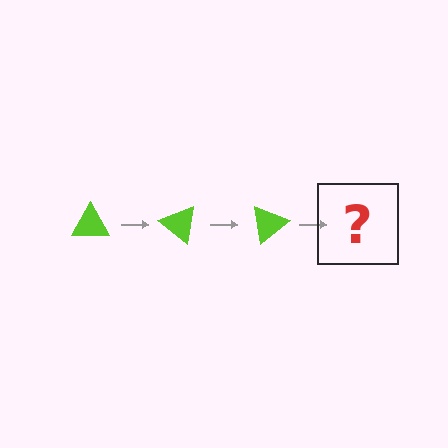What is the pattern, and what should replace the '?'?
The pattern is that the triangle rotates 40 degrees each step. The '?' should be a lime triangle rotated 120 degrees.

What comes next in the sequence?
The next element should be a lime triangle rotated 120 degrees.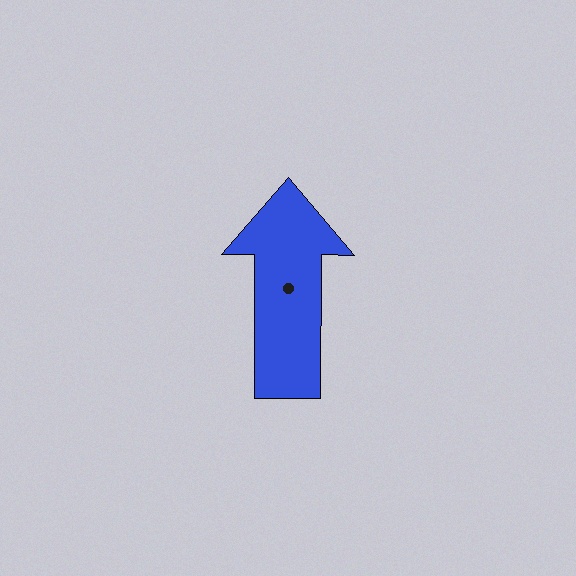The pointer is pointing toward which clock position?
Roughly 12 o'clock.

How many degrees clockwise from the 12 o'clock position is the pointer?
Approximately 0 degrees.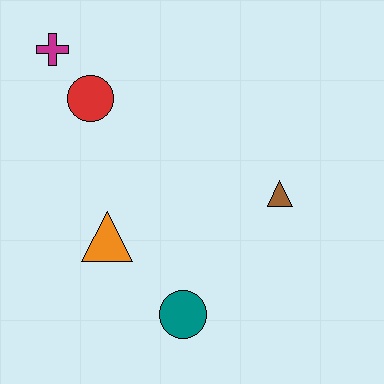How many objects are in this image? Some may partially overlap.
There are 5 objects.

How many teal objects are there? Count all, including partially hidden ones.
There is 1 teal object.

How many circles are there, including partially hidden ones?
There are 2 circles.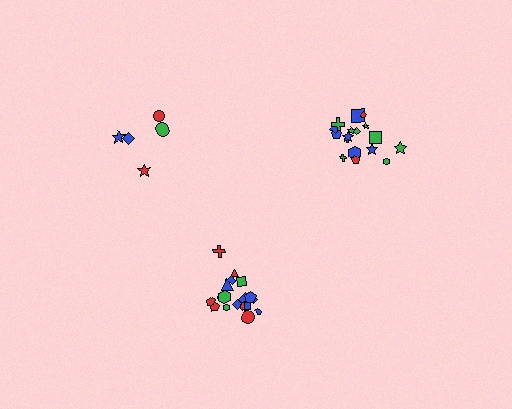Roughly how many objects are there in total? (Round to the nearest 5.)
Roughly 40 objects in total.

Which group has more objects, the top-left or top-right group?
The top-right group.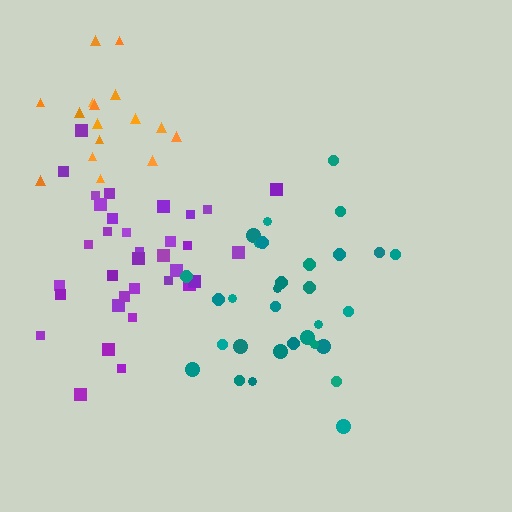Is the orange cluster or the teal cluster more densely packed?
Teal.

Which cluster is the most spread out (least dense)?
Orange.